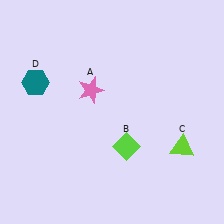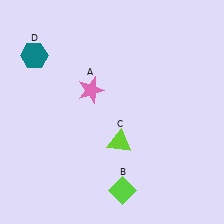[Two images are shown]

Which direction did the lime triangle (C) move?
The lime triangle (C) moved left.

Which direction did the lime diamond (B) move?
The lime diamond (B) moved down.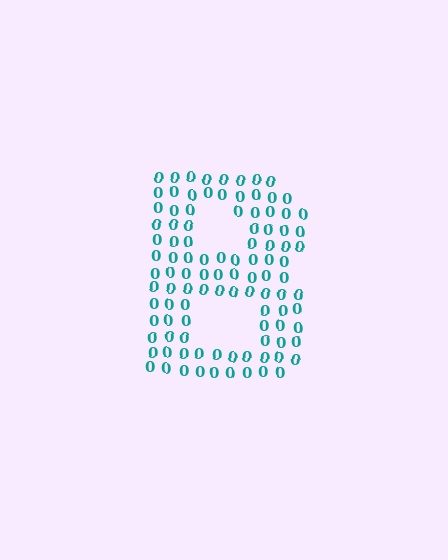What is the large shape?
The large shape is the letter B.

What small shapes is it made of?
It is made of small digit 0's.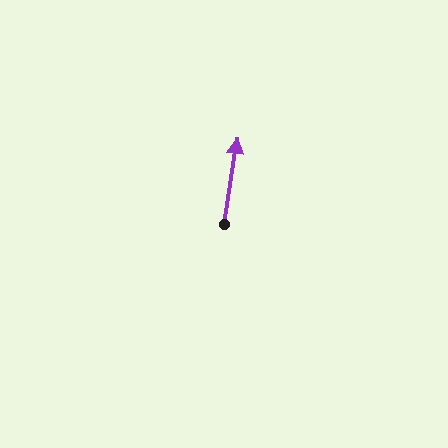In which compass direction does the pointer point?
North.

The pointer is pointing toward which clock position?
Roughly 12 o'clock.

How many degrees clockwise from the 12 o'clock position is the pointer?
Approximately 9 degrees.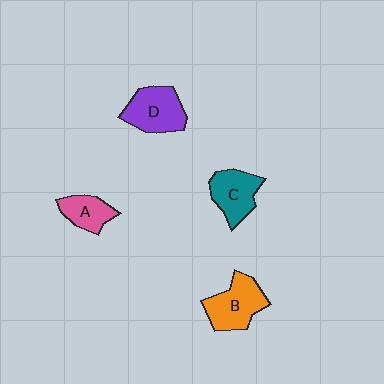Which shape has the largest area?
Shape D (purple).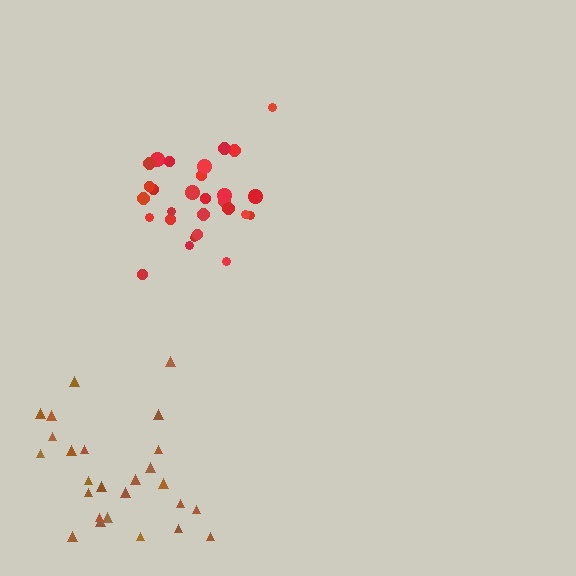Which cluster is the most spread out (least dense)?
Brown.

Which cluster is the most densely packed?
Red.